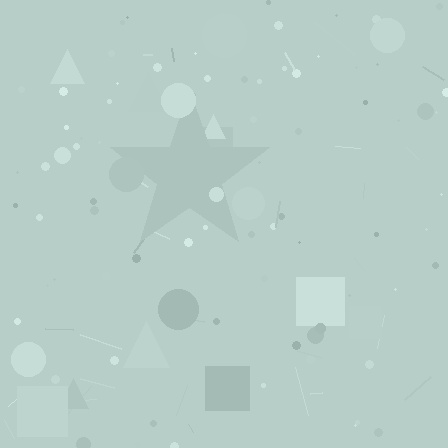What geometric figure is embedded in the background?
A star is embedded in the background.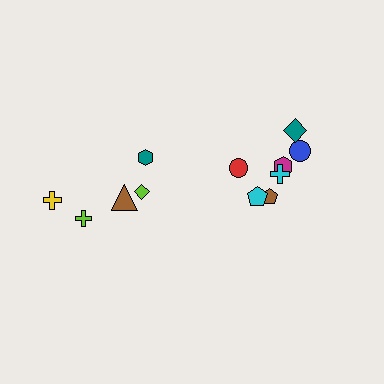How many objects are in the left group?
There are 5 objects.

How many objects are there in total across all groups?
There are 12 objects.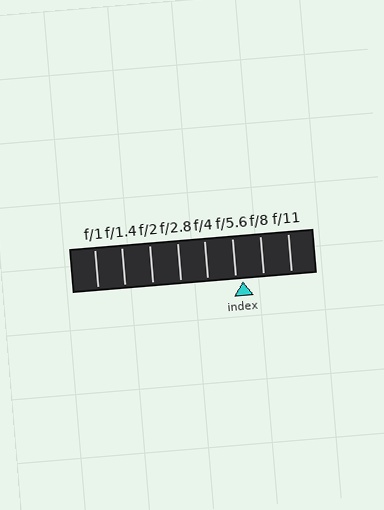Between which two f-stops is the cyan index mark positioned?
The index mark is between f/5.6 and f/8.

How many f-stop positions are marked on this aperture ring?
There are 8 f-stop positions marked.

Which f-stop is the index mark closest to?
The index mark is closest to f/5.6.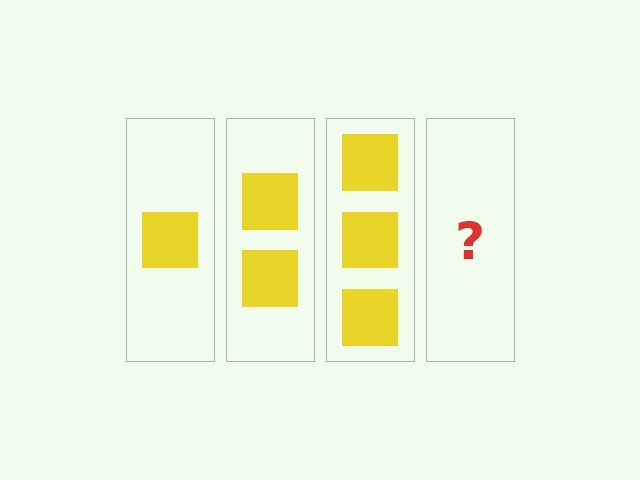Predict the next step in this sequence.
The next step is 4 squares.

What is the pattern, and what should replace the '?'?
The pattern is that each step adds one more square. The '?' should be 4 squares.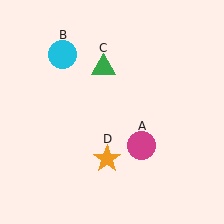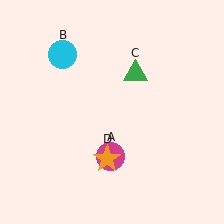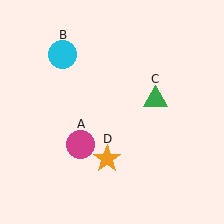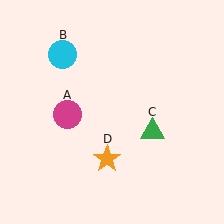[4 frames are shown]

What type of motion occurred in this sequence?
The magenta circle (object A), green triangle (object C) rotated clockwise around the center of the scene.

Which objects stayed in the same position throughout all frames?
Cyan circle (object B) and orange star (object D) remained stationary.